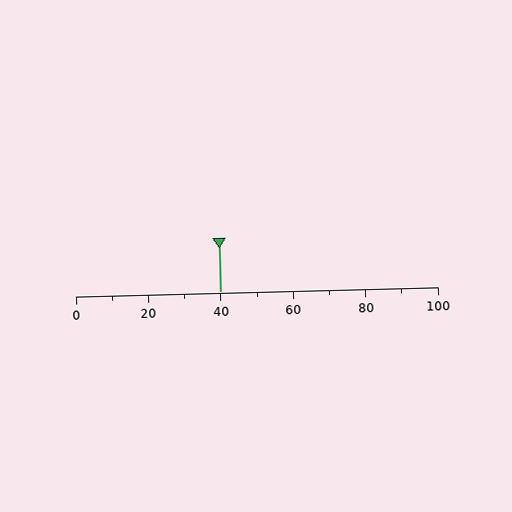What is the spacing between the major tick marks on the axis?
The major ticks are spaced 20 apart.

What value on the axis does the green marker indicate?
The marker indicates approximately 40.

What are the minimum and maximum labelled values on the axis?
The axis runs from 0 to 100.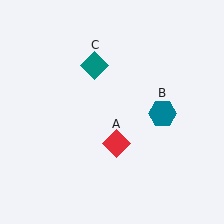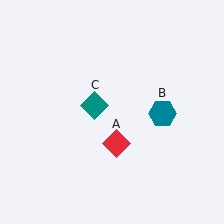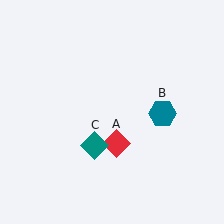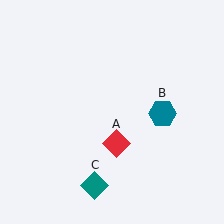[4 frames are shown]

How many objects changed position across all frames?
1 object changed position: teal diamond (object C).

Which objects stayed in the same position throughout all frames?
Red diamond (object A) and teal hexagon (object B) remained stationary.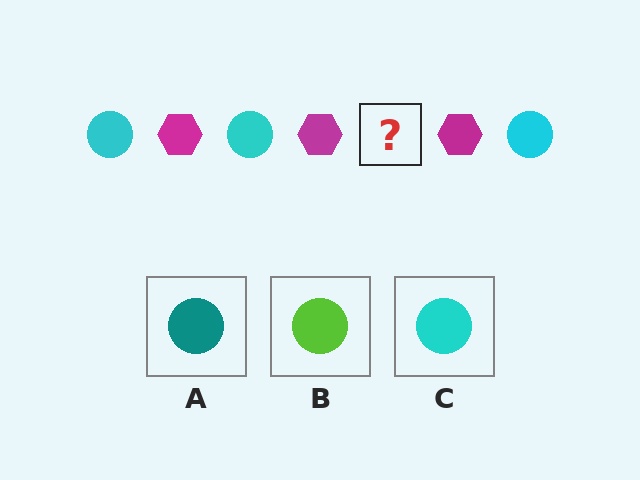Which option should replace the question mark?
Option C.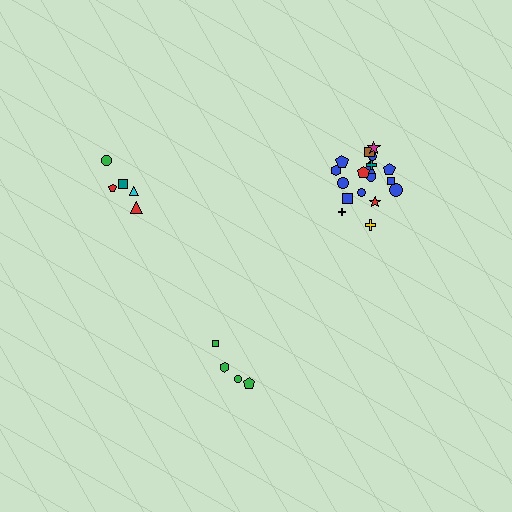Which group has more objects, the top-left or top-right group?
The top-right group.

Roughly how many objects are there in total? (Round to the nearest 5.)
Roughly 25 objects in total.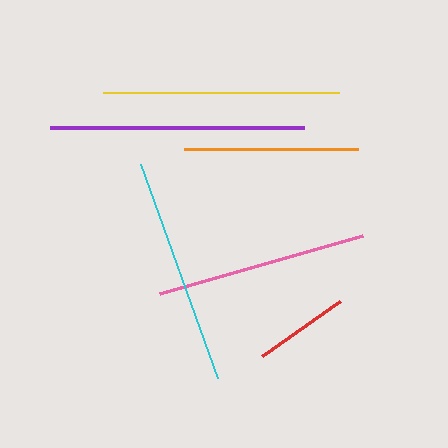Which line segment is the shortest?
The red line is the shortest at approximately 95 pixels.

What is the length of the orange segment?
The orange segment is approximately 175 pixels long.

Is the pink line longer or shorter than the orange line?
The pink line is longer than the orange line.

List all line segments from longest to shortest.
From longest to shortest: purple, yellow, cyan, pink, orange, red.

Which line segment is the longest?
The purple line is the longest at approximately 254 pixels.